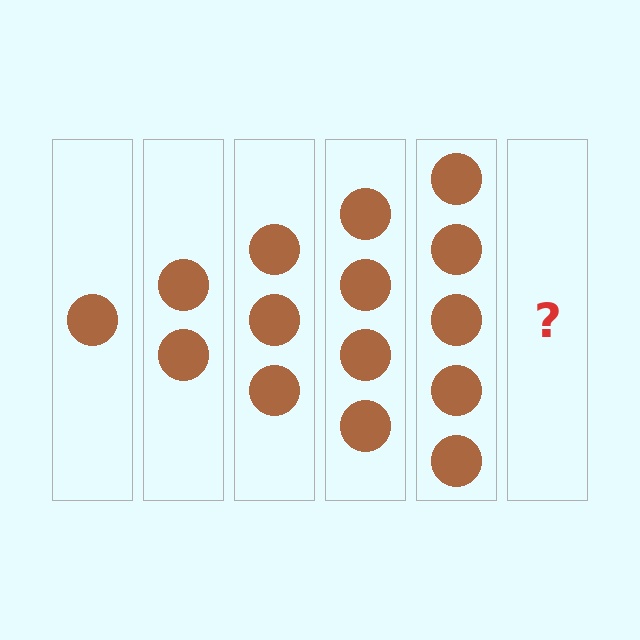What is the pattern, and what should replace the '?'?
The pattern is that each step adds one more circle. The '?' should be 6 circles.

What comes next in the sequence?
The next element should be 6 circles.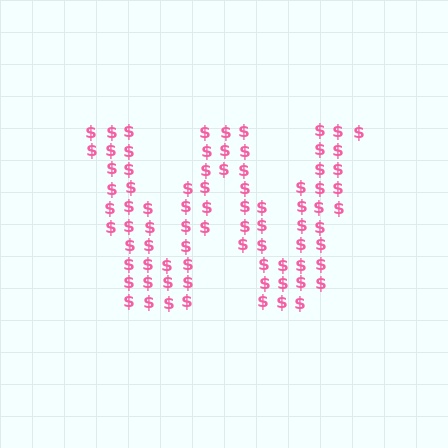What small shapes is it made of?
It is made of small dollar signs.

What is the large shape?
The large shape is the letter W.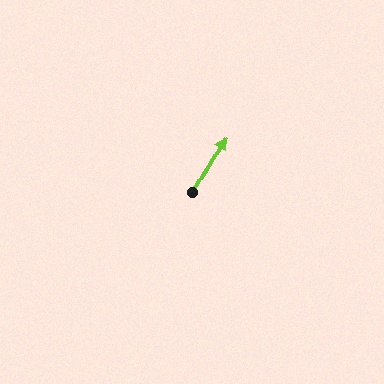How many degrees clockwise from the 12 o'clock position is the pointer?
Approximately 30 degrees.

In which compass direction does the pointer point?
Northeast.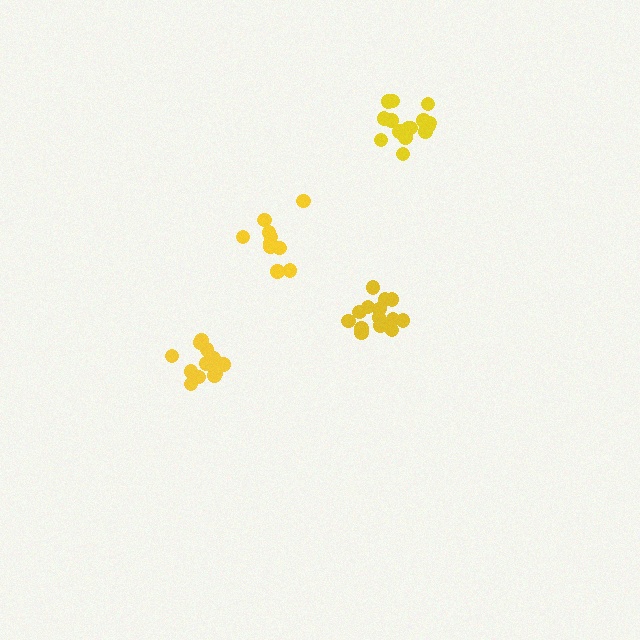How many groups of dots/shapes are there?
There are 4 groups.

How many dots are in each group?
Group 1: 15 dots, Group 2: 15 dots, Group 3: 11 dots, Group 4: 13 dots (54 total).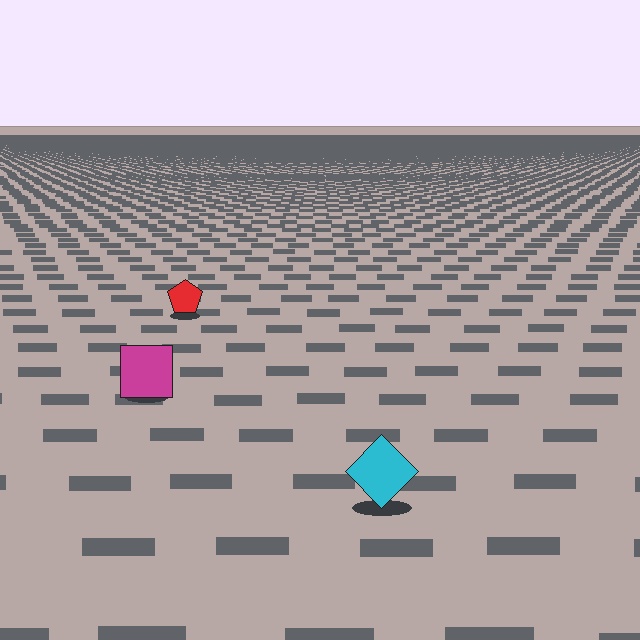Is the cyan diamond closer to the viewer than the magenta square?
Yes. The cyan diamond is closer — you can tell from the texture gradient: the ground texture is coarser near it.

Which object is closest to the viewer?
The cyan diamond is closest. The texture marks near it are larger and more spread out.